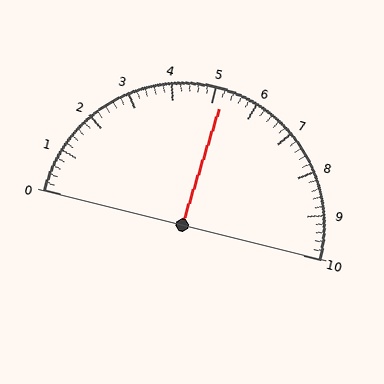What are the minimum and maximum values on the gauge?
The gauge ranges from 0 to 10.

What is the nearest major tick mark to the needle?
The nearest major tick mark is 5.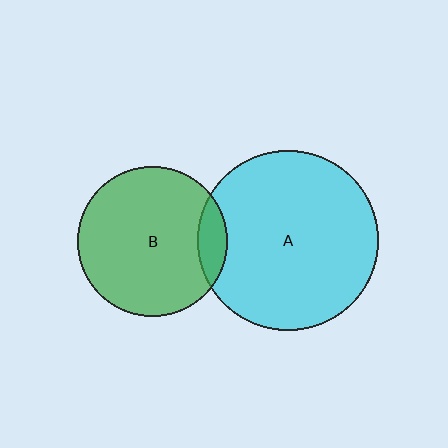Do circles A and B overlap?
Yes.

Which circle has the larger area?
Circle A (cyan).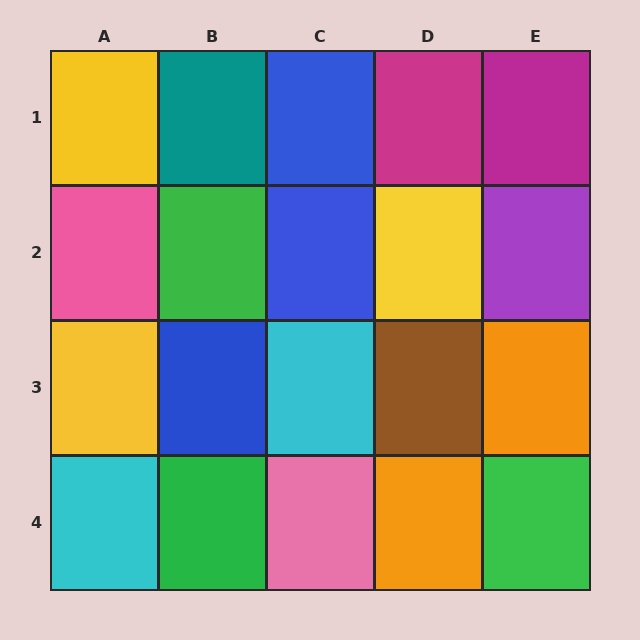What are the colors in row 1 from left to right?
Yellow, teal, blue, magenta, magenta.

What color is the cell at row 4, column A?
Cyan.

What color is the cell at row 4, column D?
Orange.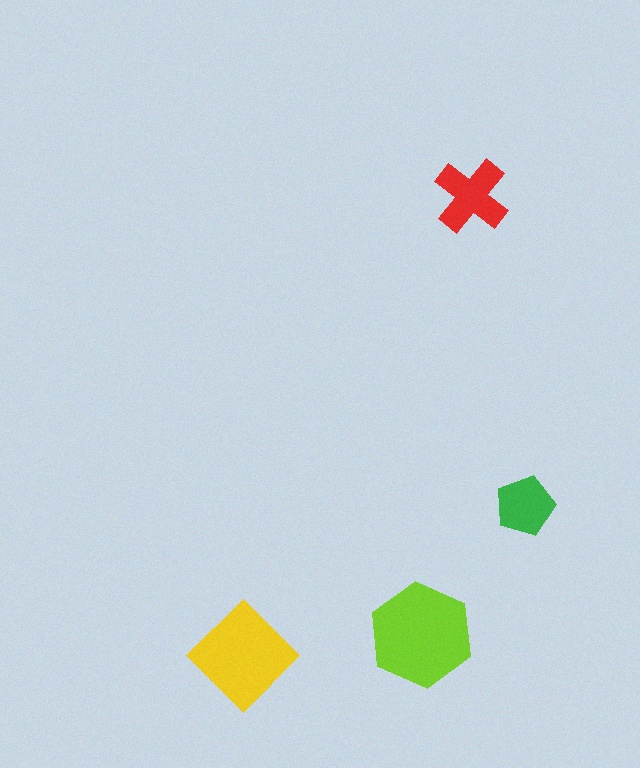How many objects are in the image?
There are 4 objects in the image.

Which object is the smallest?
The green pentagon.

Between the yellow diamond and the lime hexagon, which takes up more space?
The lime hexagon.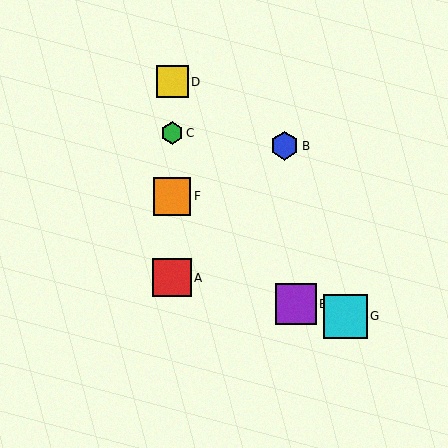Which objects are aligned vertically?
Objects A, C, D, F are aligned vertically.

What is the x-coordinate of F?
Object F is at x≈172.